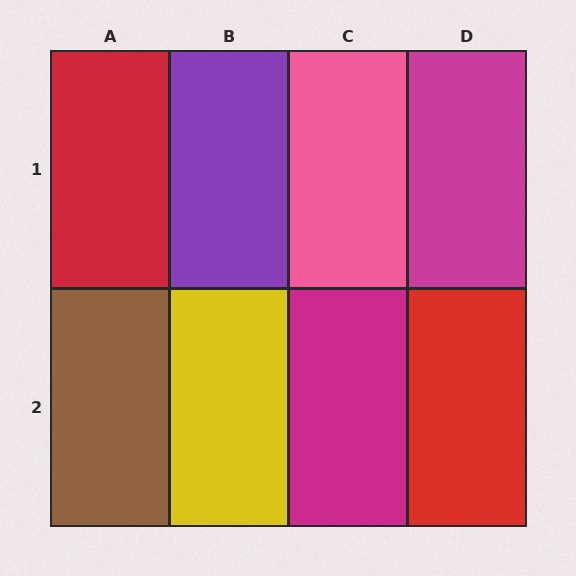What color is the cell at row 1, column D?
Magenta.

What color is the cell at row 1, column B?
Purple.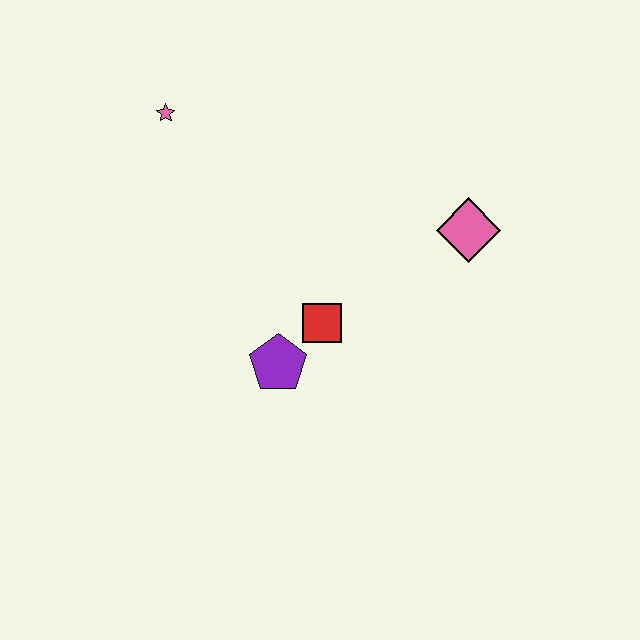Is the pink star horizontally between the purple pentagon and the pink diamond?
No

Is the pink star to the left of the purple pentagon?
Yes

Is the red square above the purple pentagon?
Yes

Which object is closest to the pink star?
The red square is closest to the pink star.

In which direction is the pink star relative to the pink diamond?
The pink star is to the left of the pink diamond.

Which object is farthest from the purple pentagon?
The pink star is farthest from the purple pentagon.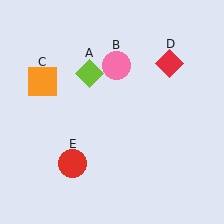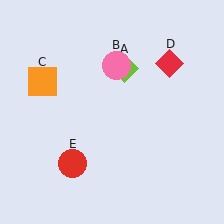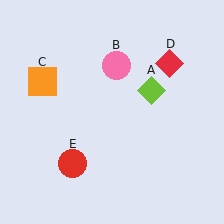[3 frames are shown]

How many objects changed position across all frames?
1 object changed position: lime diamond (object A).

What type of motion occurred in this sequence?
The lime diamond (object A) rotated clockwise around the center of the scene.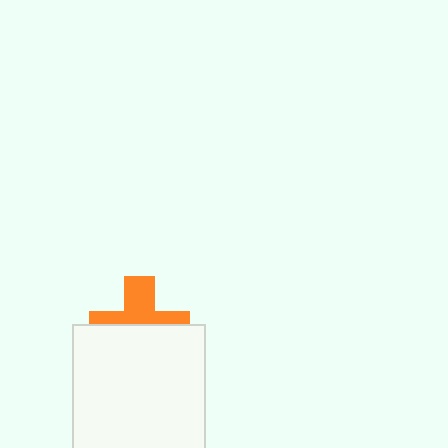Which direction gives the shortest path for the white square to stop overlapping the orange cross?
Moving down gives the shortest separation.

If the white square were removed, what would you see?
You would see the complete orange cross.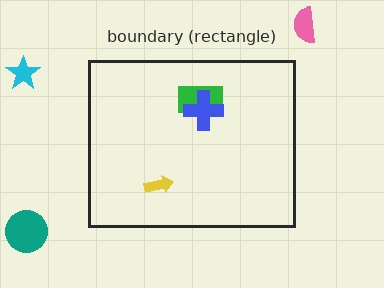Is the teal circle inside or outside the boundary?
Outside.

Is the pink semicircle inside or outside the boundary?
Outside.